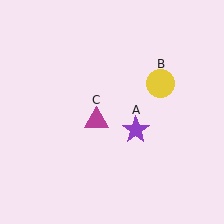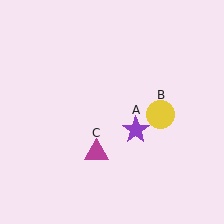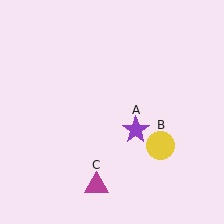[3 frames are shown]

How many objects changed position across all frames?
2 objects changed position: yellow circle (object B), magenta triangle (object C).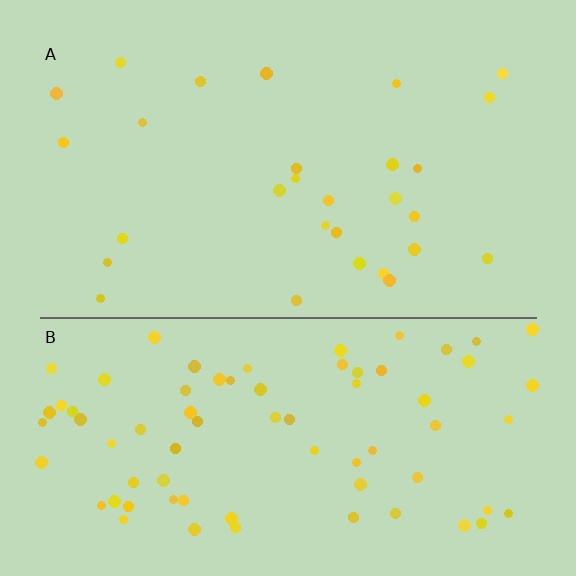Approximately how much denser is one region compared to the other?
Approximately 2.7× — region B over region A.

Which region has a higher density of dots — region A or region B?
B (the bottom).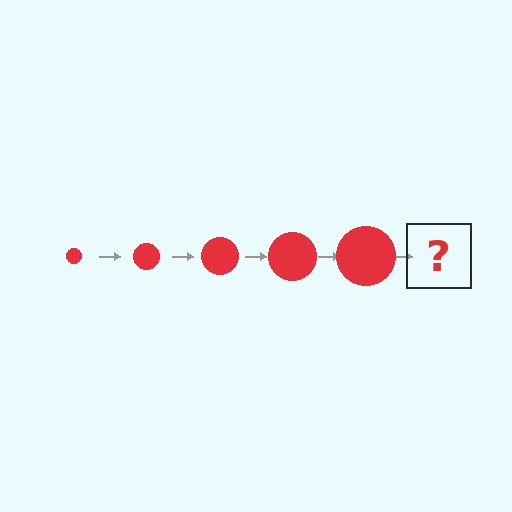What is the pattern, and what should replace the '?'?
The pattern is that the circle gets progressively larger each step. The '?' should be a red circle, larger than the previous one.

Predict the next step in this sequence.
The next step is a red circle, larger than the previous one.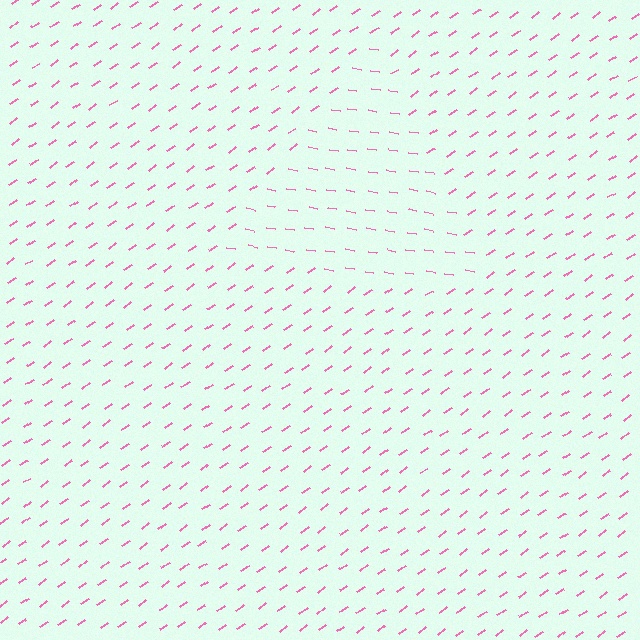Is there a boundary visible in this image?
Yes, there is a texture boundary formed by a change in line orientation.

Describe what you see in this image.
The image is filled with small pink line segments. A triangle region in the image has lines oriented differently from the surrounding lines, creating a visible texture boundary.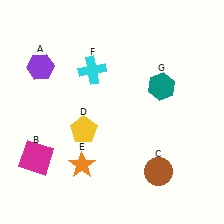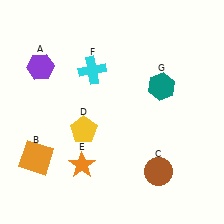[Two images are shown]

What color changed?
The square (B) changed from magenta in Image 1 to orange in Image 2.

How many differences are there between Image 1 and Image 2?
There is 1 difference between the two images.